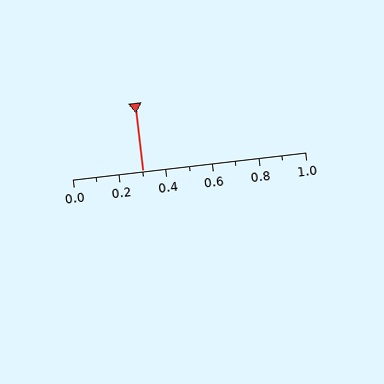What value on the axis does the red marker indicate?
The marker indicates approximately 0.3.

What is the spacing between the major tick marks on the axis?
The major ticks are spaced 0.2 apart.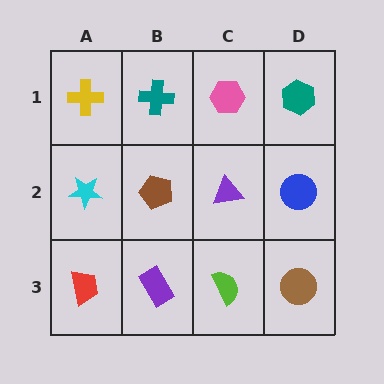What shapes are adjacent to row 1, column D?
A blue circle (row 2, column D), a pink hexagon (row 1, column C).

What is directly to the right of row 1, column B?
A pink hexagon.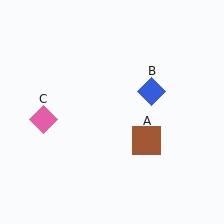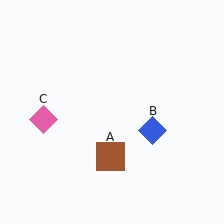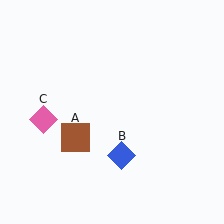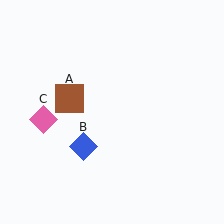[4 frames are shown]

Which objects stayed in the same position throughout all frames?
Pink diamond (object C) remained stationary.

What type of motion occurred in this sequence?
The brown square (object A), blue diamond (object B) rotated clockwise around the center of the scene.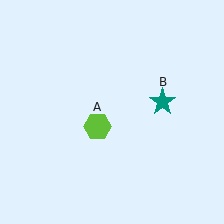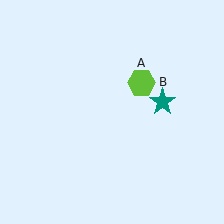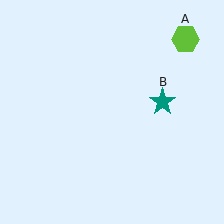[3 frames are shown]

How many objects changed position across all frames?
1 object changed position: lime hexagon (object A).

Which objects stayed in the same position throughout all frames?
Teal star (object B) remained stationary.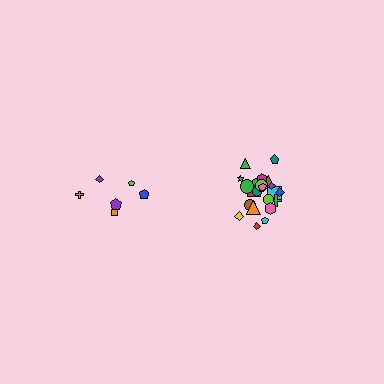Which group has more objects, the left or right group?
The right group.